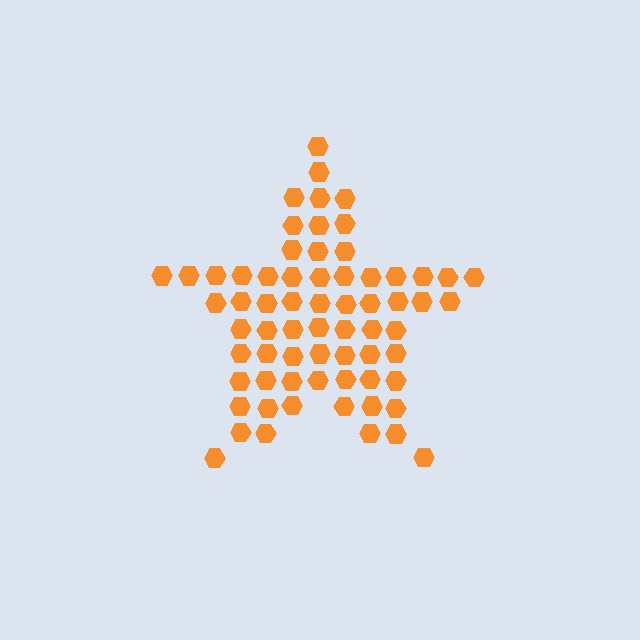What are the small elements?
The small elements are hexagons.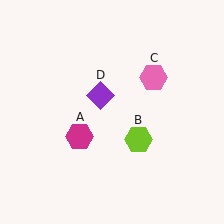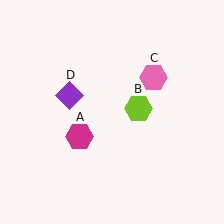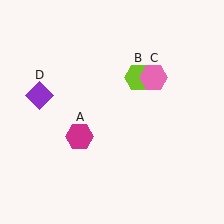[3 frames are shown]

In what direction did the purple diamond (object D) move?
The purple diamond (object D) moved left.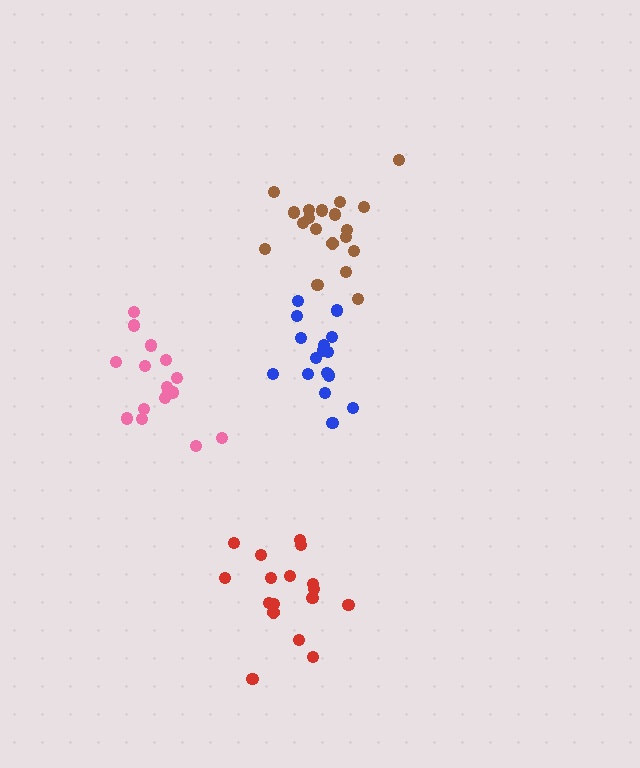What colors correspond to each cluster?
The clusters are colored: red, brown, blue, pink.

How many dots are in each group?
Group 1: 17 dots, Group 2: 19 dots, Group 3: 16 dots, Group 4: 16 dots (68 total).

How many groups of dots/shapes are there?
There are 4 groups.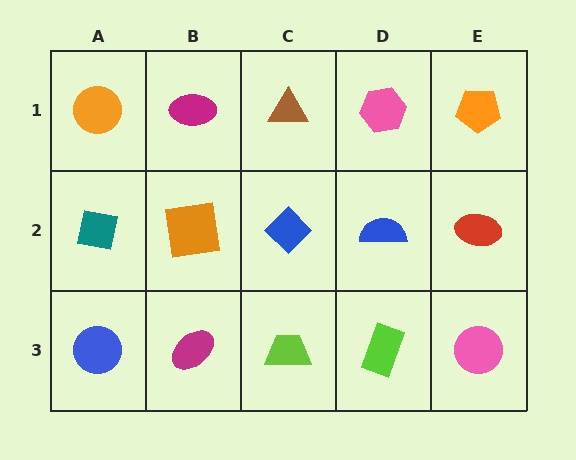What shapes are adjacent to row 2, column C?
A brown triangle (row 1, column C), a lime trapezoid (row 3, column C), an orange square (row 2, column B), a blue semicircle (row 2, column D).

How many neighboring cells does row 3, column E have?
2.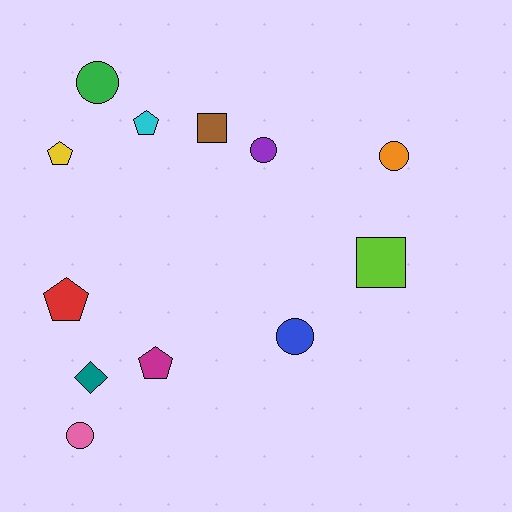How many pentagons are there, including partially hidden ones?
There are 4 pentagons.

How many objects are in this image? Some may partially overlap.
There are 12 objects.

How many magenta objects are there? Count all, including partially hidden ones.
There is 1 magenta object.